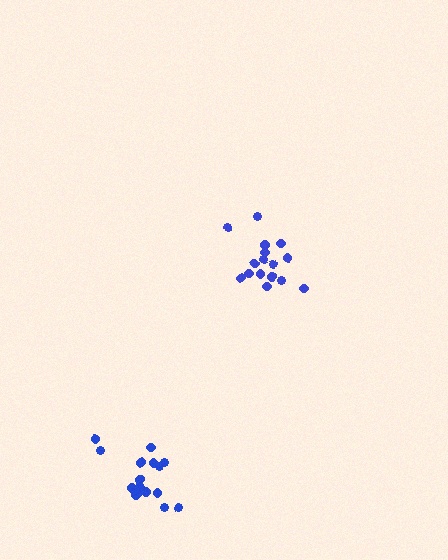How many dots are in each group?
Group 1: 16 dots, Group 2: 16 dots (32 total).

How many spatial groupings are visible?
There are 2 spatial groupings.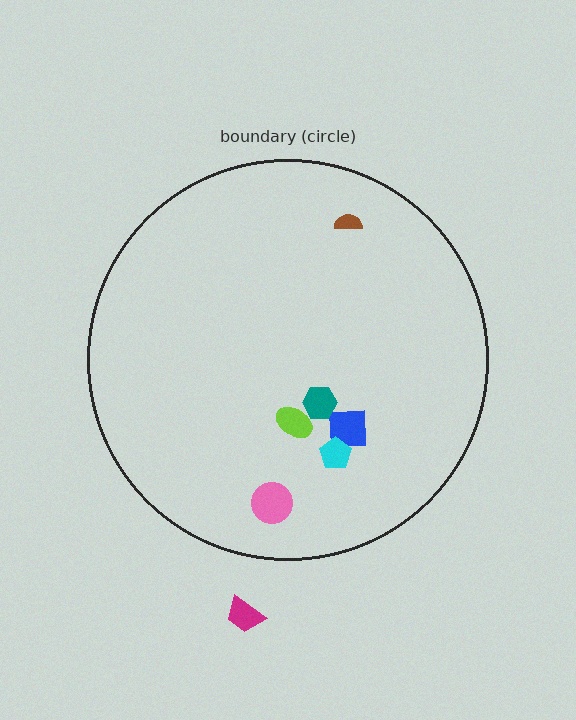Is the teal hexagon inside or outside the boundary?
Inside.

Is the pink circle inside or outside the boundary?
Inside.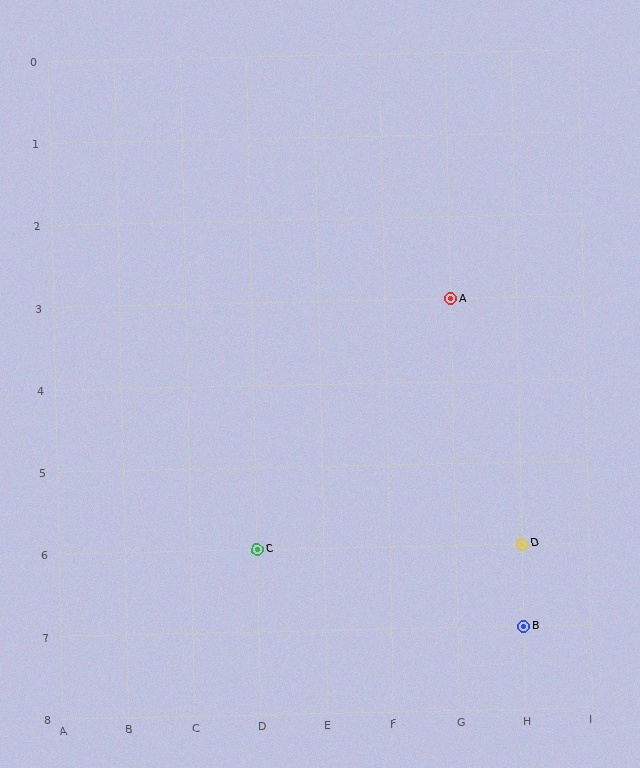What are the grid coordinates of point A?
Point A is at grid coordinates (G, 3).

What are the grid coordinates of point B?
Point B is at grid coordinates (H, 7).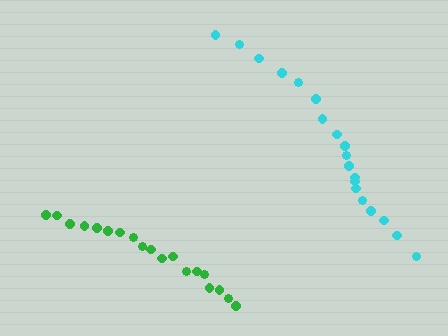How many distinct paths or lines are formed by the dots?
There are 2 distinct paths.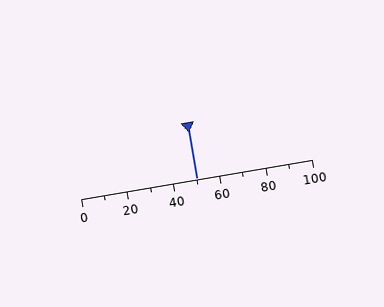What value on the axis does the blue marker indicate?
The marker indicates approximately 50.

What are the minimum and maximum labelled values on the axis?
The axis runs from 0 to 100.